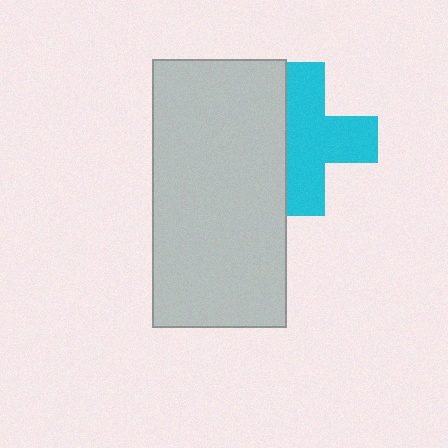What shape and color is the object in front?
The object in front is a light gray rectangle.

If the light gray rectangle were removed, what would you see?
You would see the complete cyan cross.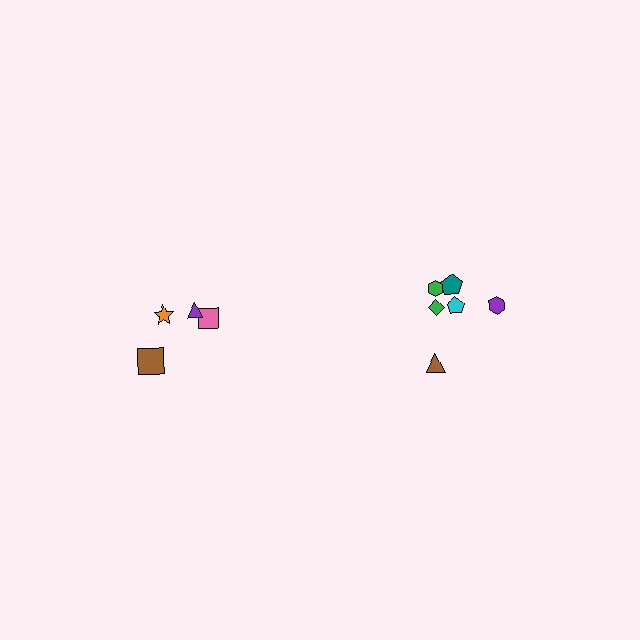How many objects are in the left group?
There are 4 objects.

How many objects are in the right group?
There are 6 objects.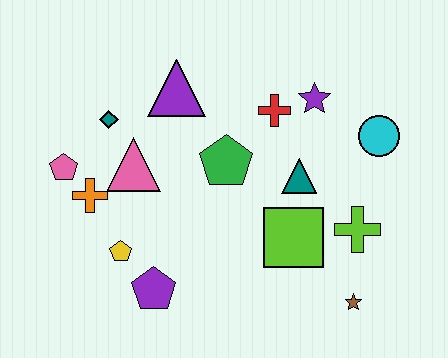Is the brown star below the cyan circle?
Yes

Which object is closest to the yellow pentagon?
The purple pentagon is closest to the yellow pentagon.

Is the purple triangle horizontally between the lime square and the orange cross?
Yes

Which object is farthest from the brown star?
The pink pentagon is farthest from the brown star.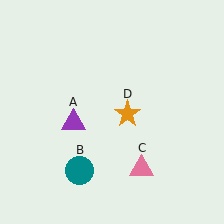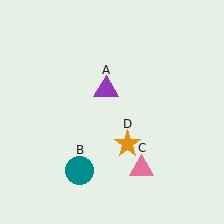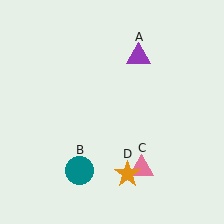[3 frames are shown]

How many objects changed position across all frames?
2 objects changed position: purple triangle (object A), orange star (object D).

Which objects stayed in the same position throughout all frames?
Teal circle (object B) and pink triangle (object C) remained stationary.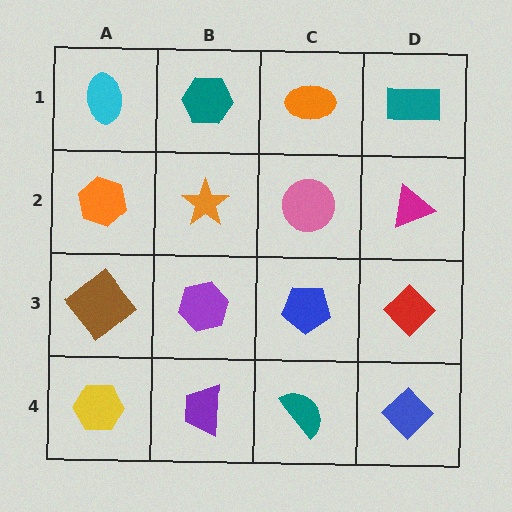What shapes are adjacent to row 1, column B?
An orange star (row 2, column B), a cyan ellipse (row 1, column A), an orange ellipse (row 1, column C).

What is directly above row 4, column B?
A purple hexagon.